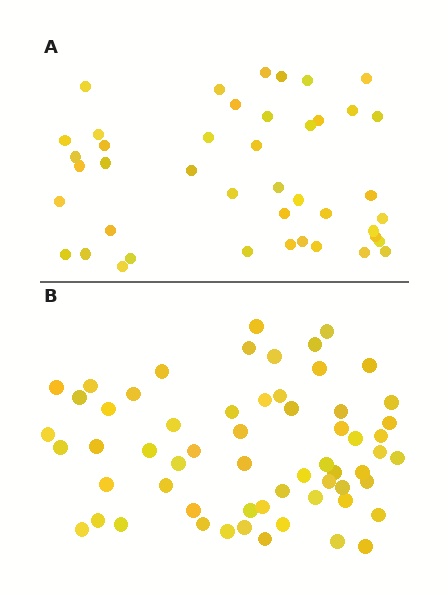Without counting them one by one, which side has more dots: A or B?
Region B (the bottom region) has more dots.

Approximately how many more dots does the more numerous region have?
Region B has approximately 15 more dots than region A.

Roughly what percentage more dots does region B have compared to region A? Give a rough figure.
About 40% more.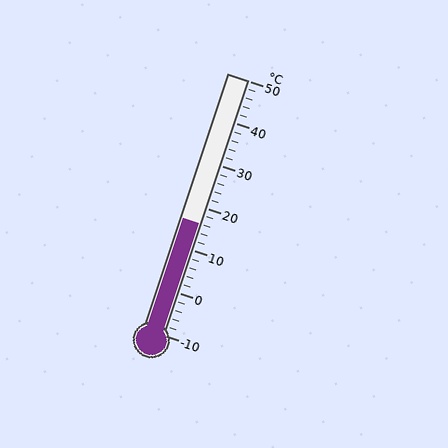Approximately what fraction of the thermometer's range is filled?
The thermometer is filled to approximately 45% of its range.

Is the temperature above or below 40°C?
The temperature is below 40°C.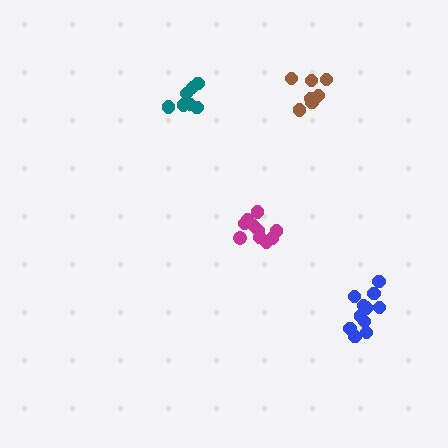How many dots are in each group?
Group 1: 7 dots, Group 2: 10 dots, Group 3: 8 dots, Group 4: 11 dots (36 total).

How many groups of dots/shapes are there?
There are 4 groups.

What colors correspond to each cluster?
The clusters are colored: teal, magenta, brown, blue.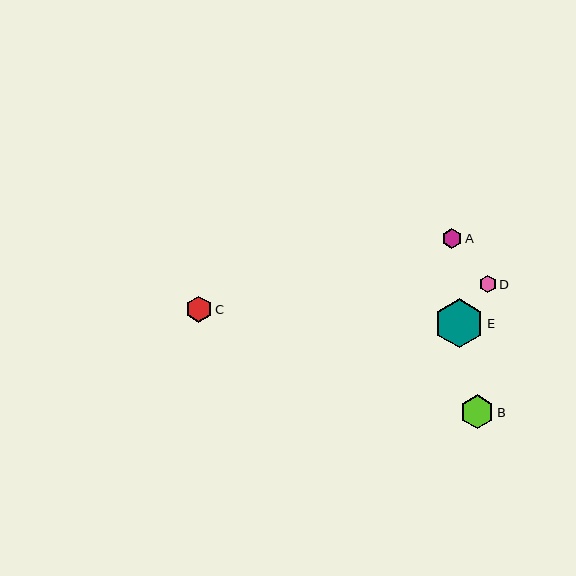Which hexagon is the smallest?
Hexagon D is the smallest with a size of approximately 17 pixels.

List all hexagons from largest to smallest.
From largest to smallest: E, B, C, A, D.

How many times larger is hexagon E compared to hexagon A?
Hexagon E is approximately 2.5 times the size of hexagon A.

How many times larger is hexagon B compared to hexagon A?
Hexagon B is approximately 1.7 times the size of hexagon A.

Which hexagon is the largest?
Hexagon E is the largest with a size of approximately 49 pixels.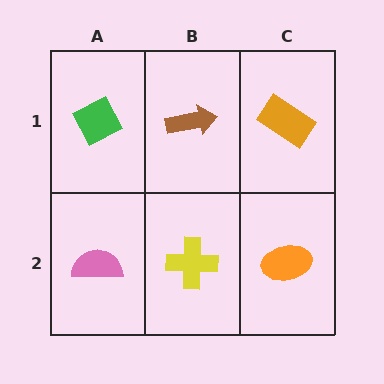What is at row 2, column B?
A yellow cross.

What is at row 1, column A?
A green diamond.